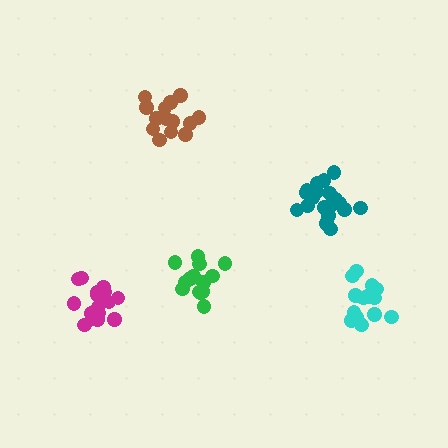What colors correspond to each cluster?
The clusters are colored: magenta, teal, brown, green, cyan.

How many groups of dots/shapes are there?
There are 5 groups.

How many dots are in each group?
Group 1: 18 dots, Group 2: 19 dots, Group 3: 15 dots, Group 4: 14 dots, Group 5: 16 dots (82 total).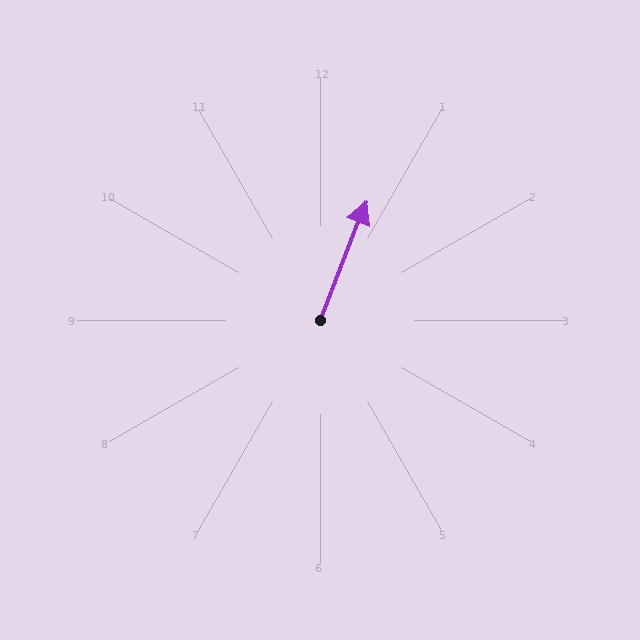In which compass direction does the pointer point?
North.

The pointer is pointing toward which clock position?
Roughly 1 o'clock.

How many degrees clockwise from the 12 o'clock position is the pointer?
Approximately 21 degrees.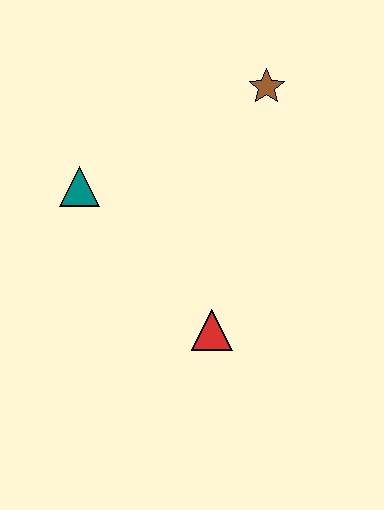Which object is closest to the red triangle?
The teal triangle is closest to the red triangle.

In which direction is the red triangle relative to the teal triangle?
The red triangle is below the teal triangle.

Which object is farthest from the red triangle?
The brown star is farthest from the red triangle.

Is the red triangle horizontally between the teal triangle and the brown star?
Yes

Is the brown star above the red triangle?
Yes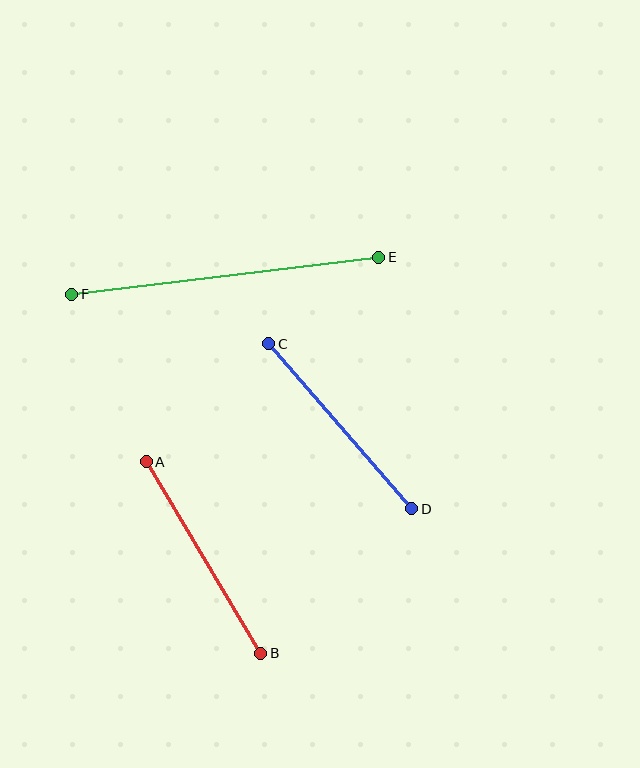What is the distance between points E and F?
The distance is approximately 309 pixels.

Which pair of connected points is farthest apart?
Points E and F are farthest apart.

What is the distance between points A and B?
The distance is approximately 223 pixels.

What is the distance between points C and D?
The distance is approximately 218 pixels.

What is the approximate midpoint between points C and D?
The midpoint is at approximately (340, 426) pixels.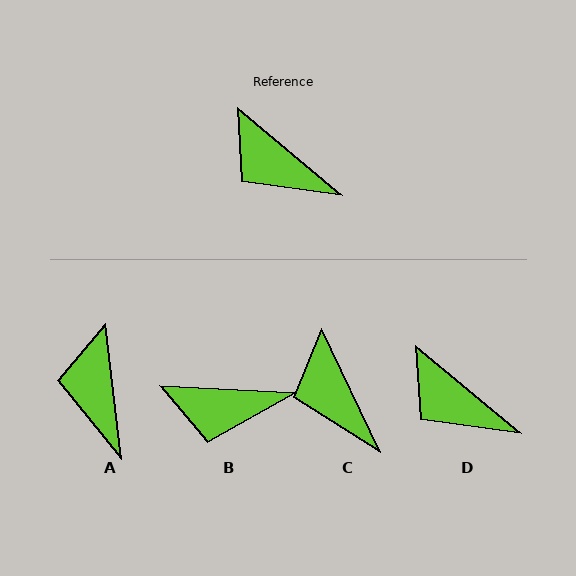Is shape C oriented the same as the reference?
No, it is off by about 25 degrees.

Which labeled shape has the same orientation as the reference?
D.